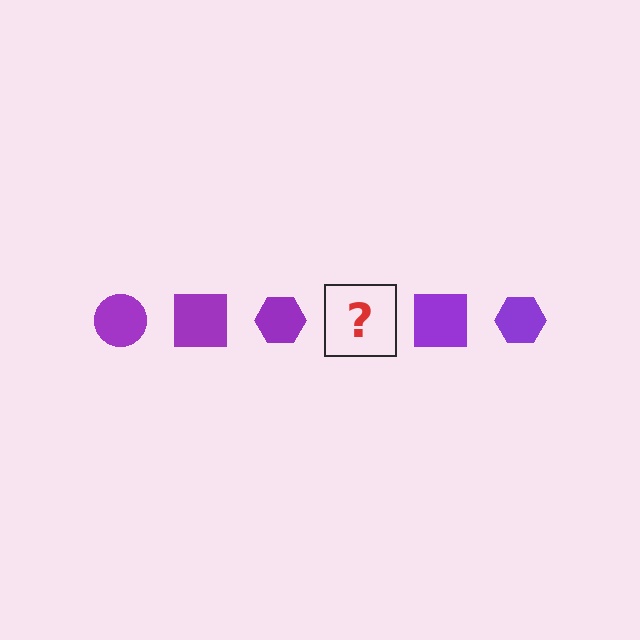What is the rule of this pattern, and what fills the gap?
The rule is that the pattern cycles through circle, square, hexagon shapes in purple. The gap should be filled with a purple circle.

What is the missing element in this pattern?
The missing element is a purple circle.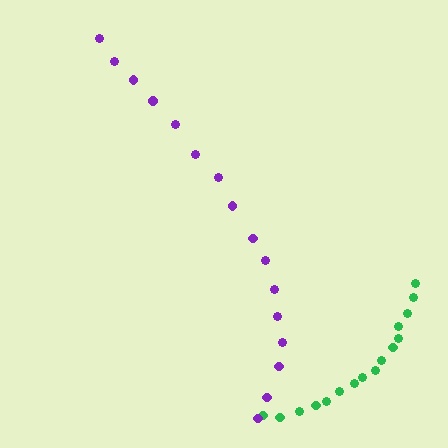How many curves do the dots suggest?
There are 2 distinct paths.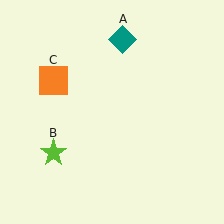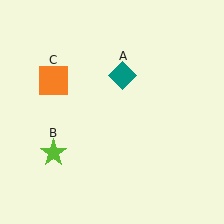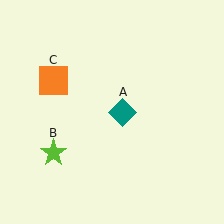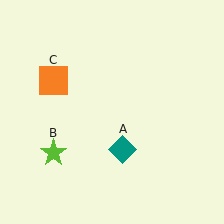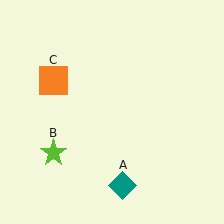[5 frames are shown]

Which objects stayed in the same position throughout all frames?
Lime star (object B) and orange square (object C) remained stationary.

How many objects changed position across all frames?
1 object changed position: teal diamond (object A).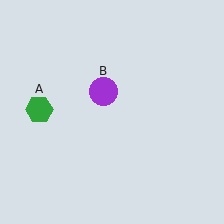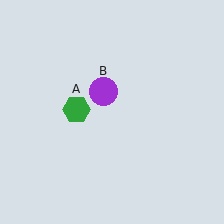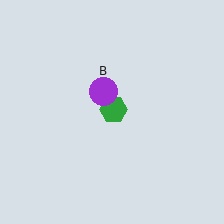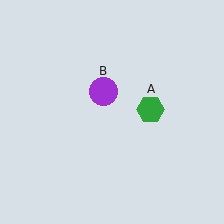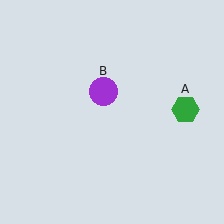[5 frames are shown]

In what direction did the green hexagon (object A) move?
The green hexagon (object A) moved right.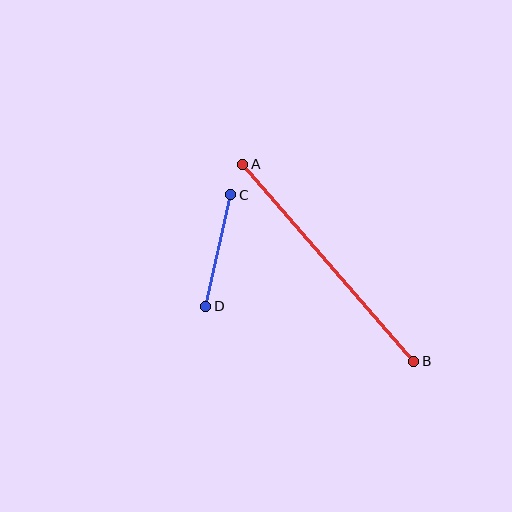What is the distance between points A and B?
The distance is approximately 261 pixels.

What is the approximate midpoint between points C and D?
The midpoint is at approximately (218, 250) pixels.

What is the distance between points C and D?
The distance is approximately 115 pixels.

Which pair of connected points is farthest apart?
Points A and B are farthest apart.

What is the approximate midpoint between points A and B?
The midpoint is at approximately (328, 263) pixels.